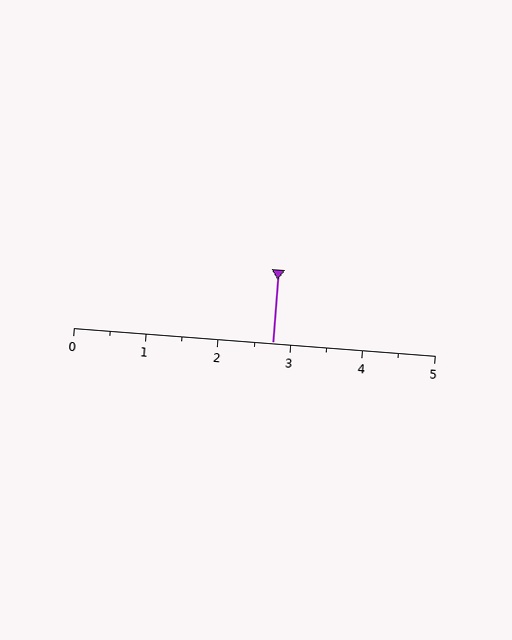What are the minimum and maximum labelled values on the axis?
The axis runs from 0 to 5.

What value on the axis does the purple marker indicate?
The marker indicates approximately 2.8.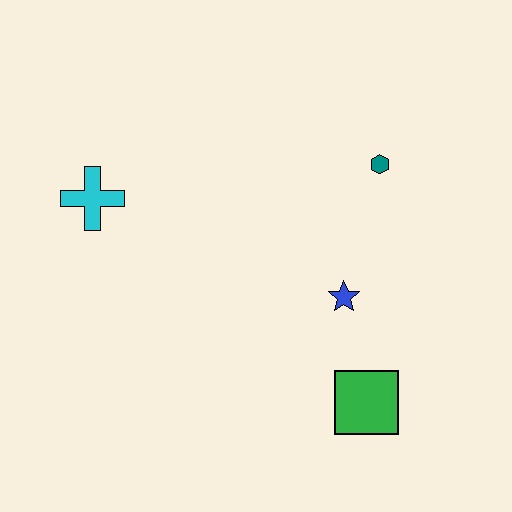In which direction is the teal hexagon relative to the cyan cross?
The teal hexagon is to the right of the cyan cross.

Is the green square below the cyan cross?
Yes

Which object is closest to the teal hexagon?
The blue star is closest to the teal hexagon.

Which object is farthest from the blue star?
The cyan cross is farthest from the blue star.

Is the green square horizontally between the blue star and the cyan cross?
No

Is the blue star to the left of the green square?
Yes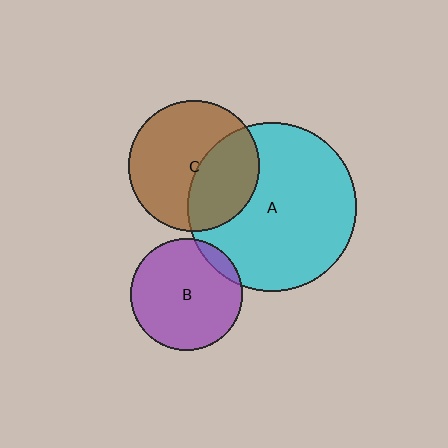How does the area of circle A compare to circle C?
Approximately 1.7 times.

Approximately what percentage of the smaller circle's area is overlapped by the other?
Approximately 10%.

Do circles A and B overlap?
Yes.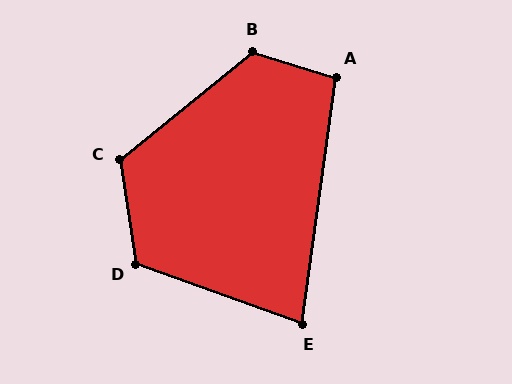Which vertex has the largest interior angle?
B, at approximately 124 degrees.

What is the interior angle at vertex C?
Approximately 120 degrees (obtuse).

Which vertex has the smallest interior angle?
E, at approximately 78 degrees.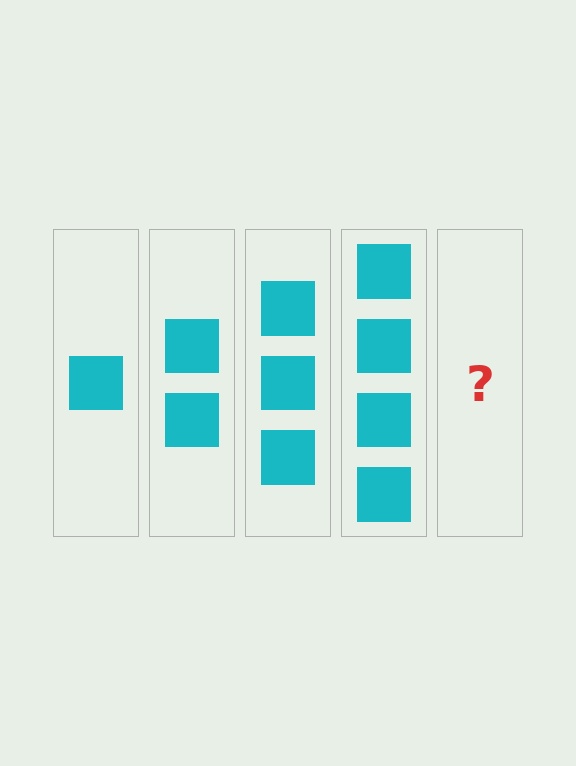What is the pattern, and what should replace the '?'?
The pattern is that each step adds one more square. The '?' should be 5 squares.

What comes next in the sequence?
The next element should be 5 squares.